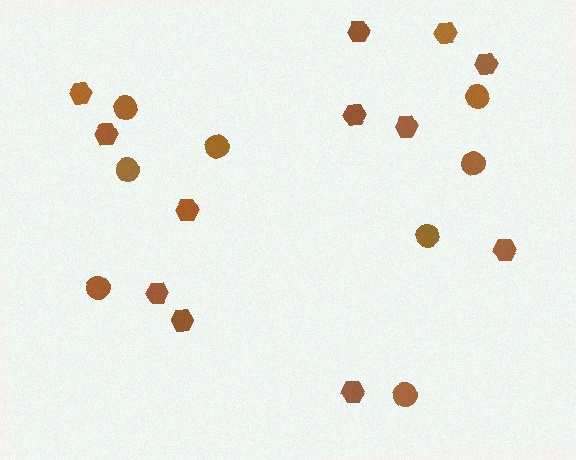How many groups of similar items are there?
There are 2 groups: one group of circles (8) and one group of hexagons (12).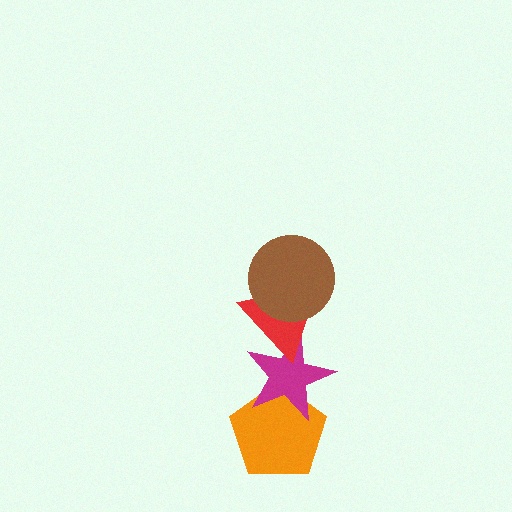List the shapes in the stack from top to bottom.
From top to bottom: the brown circle, the red triangle, the magenta star, the orange pentagon.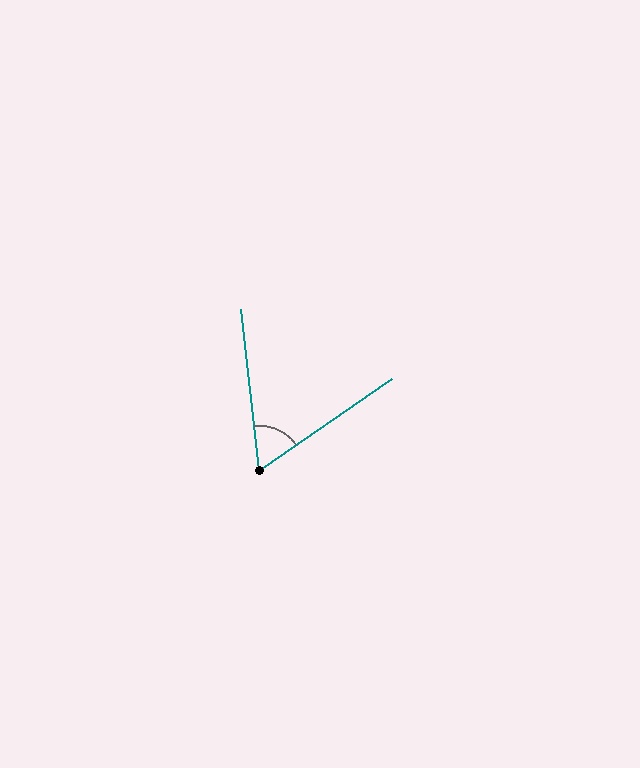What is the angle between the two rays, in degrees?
Approximately 62 degrees.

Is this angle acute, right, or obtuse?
It is acute.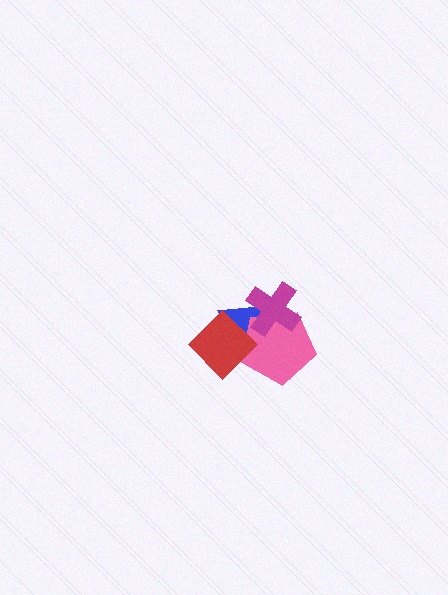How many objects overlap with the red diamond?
2 objects overlap with the red diamond.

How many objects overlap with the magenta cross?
2 objects overlap with the magenta cross.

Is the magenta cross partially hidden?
No, no other shape covers it.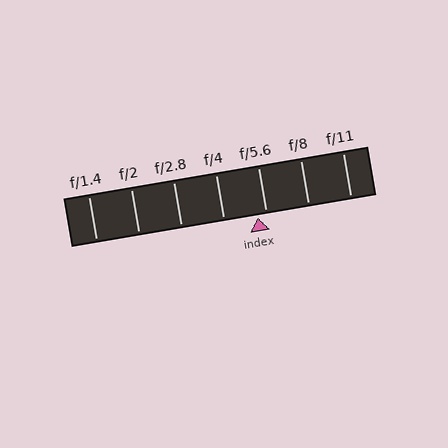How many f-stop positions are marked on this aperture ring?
There are 7 f-stop positions marked.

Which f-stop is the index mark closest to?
The index mark is closest to f/5.6.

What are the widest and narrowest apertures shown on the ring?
The widest aperture shown is f/1.4 and the narrowest is f/11.